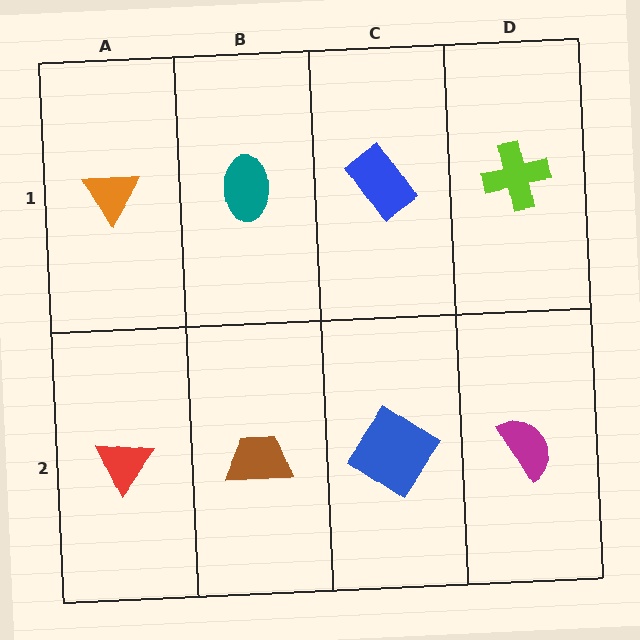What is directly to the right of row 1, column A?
A teal ellipse.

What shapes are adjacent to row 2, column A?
An orange triangle (row 1, column A), a brown trapezoid (row 2, column B).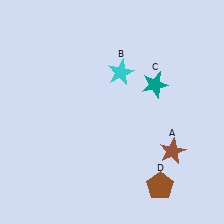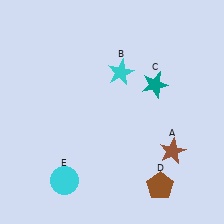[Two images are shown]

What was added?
A cyan circle (E) was added in Image 2.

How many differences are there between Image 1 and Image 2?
There is 1 difference between the two images.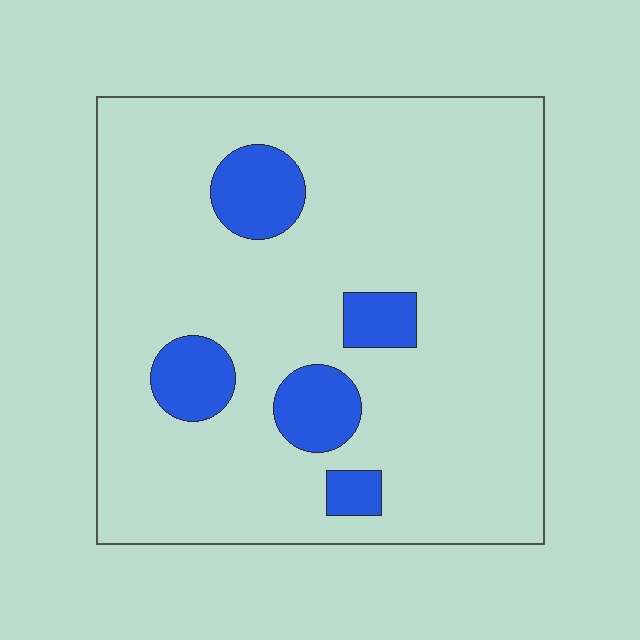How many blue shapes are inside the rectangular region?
5.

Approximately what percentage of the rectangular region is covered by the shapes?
Approximately 15%.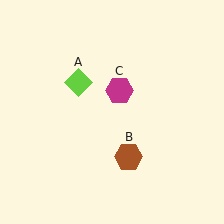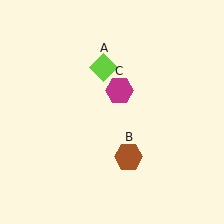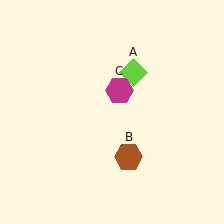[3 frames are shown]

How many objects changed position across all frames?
1 object changed position: lime diamond (object A).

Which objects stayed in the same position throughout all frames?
Brown hexagon (object B) and magenta hexagon (object C) remained stationary.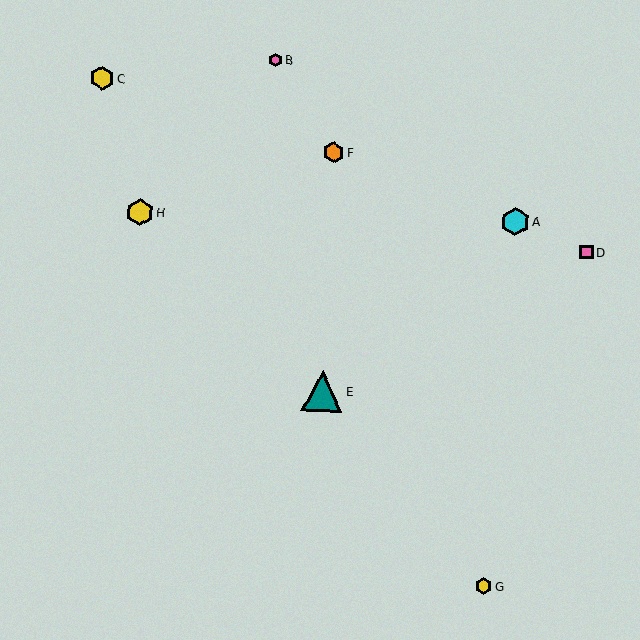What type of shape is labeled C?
Shape C is a yellow hexagon.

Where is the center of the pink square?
The center of the pink square is at (587, 252).